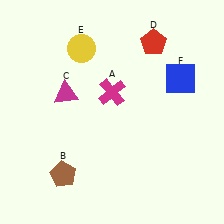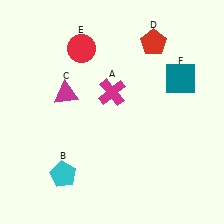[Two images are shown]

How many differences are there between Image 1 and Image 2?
There are 3 differences between the two images.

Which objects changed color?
B changed from brown to cyan. E changed from yellow to red. F changed from blue to teal.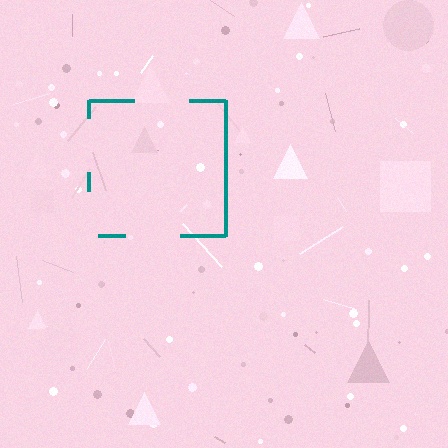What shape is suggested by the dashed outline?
The dashed outline suggests a square.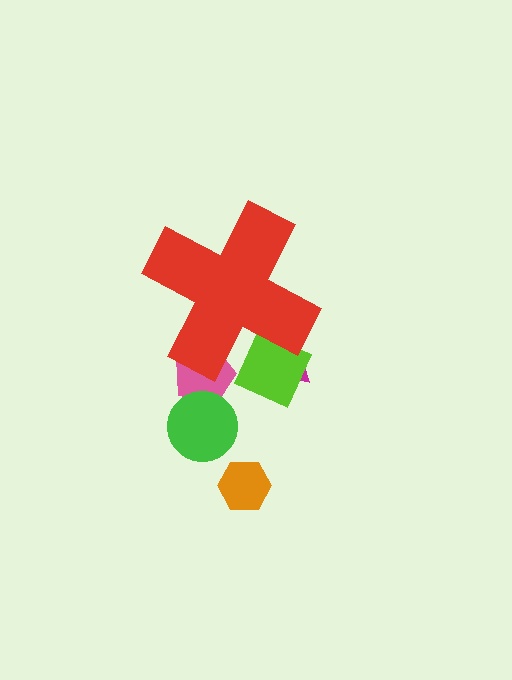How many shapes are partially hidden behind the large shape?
3 shapes are partially hidden.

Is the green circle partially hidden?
No, the green circle is fully visible.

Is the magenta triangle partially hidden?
Yes, the magenta triangle is partially hidden behind the red cross.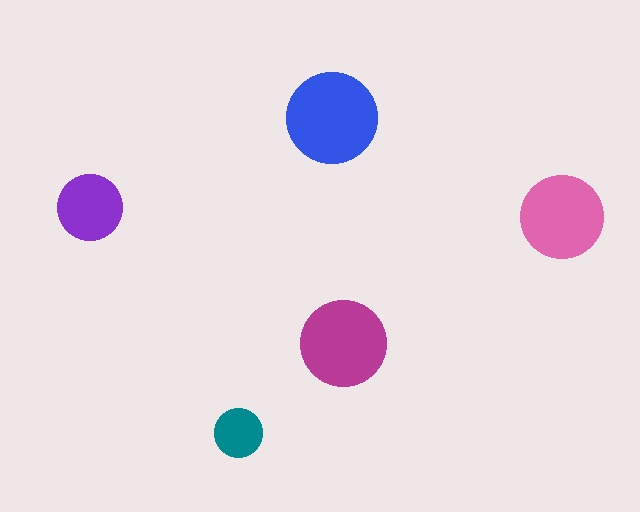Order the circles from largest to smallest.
the blue one, the magenta one, the pink one, the purple one, the teal one.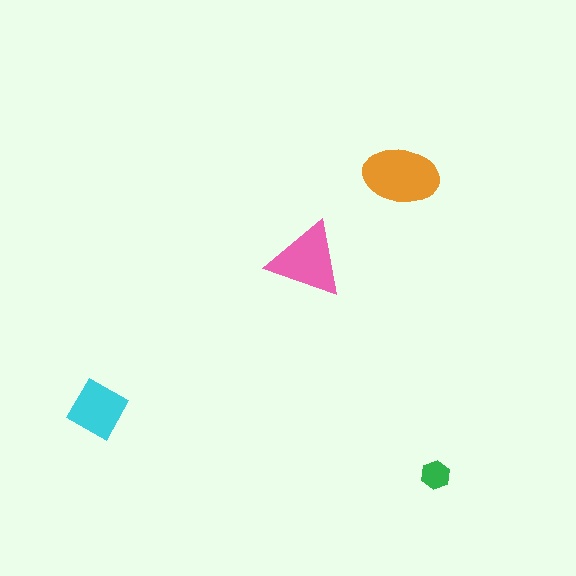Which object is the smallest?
The green hexagon.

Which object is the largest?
The orange ellipse.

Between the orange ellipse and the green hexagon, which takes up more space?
The orange ellipse.